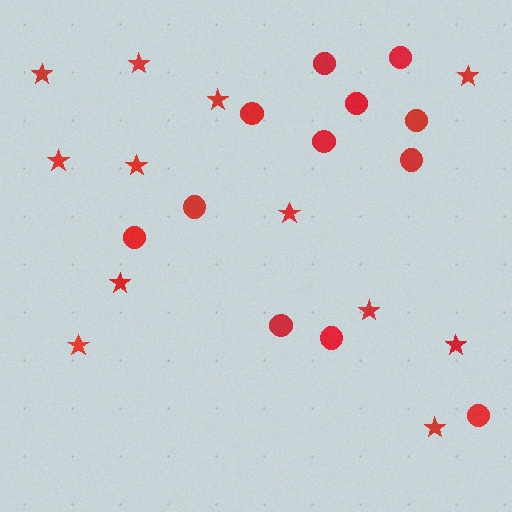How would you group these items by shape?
There are 2 groups: one group of stars (12) and one group of circles (12).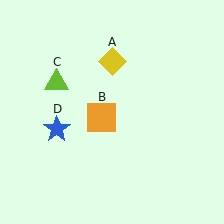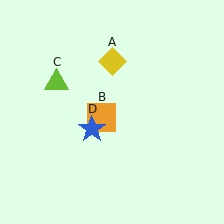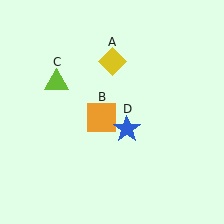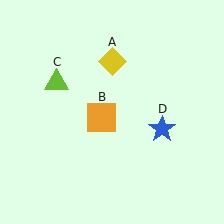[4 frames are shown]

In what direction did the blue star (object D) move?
The blue star (object D) moved right.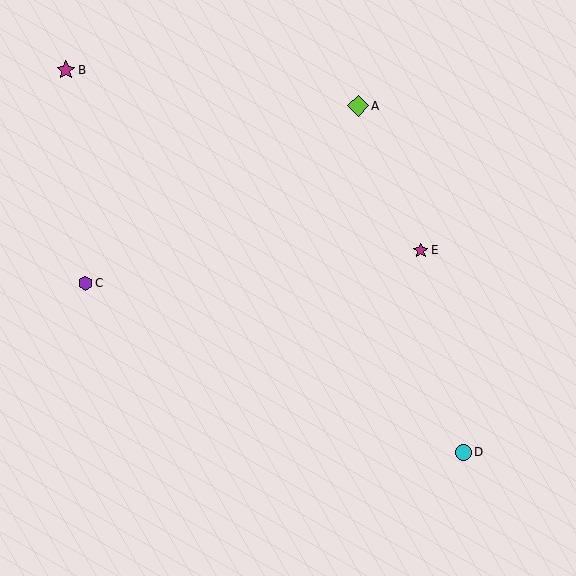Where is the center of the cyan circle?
The center of the cyan circle is at (463, 452).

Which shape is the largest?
The lime diamond (labeled A) is the largest.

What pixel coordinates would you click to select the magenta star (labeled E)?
Click at (421, 250) to select the magenta star E.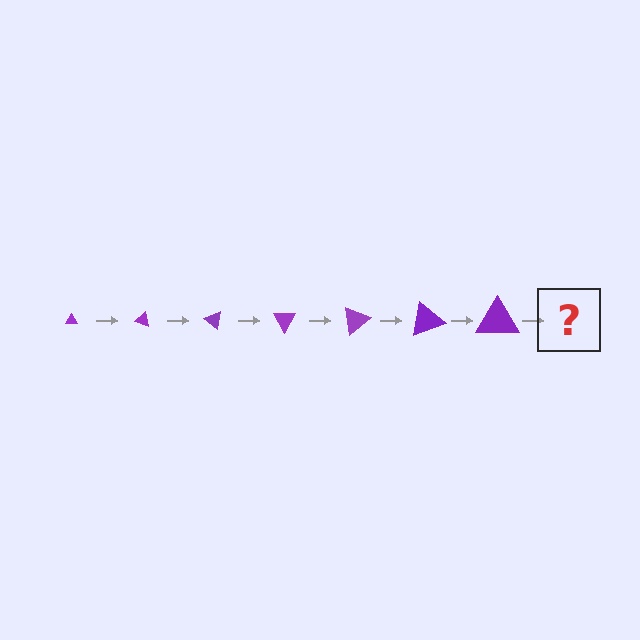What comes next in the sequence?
The next element should be a triangle, larger than the previous one and rotated 140 degrees from the start.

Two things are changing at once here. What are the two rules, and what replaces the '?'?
The two rules are that the triangle grows larger each step and it rotates 20 degrees each step. The '?' should be a triangle, larger than the previous one and rotated 140 degrees from the start.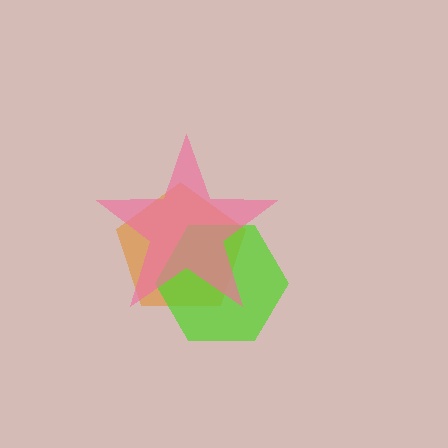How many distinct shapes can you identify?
There are 3 distinct shapes: an orange pentagon, a lime hexagon, a pink star.